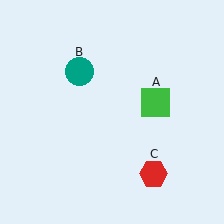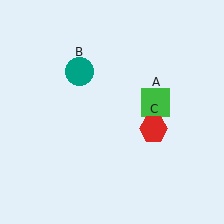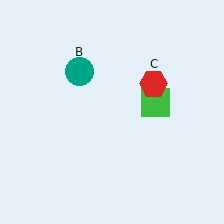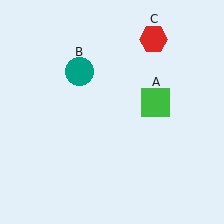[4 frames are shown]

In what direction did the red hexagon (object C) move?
The red hexagon (object C) moved up.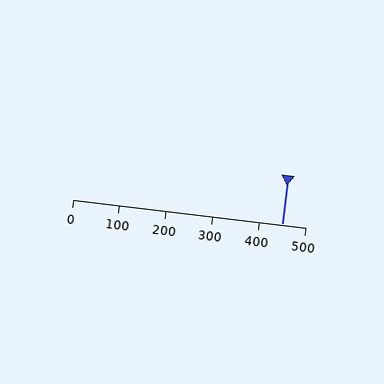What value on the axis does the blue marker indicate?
The marker indicates approximately 450.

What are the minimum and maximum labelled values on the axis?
The axis runs from 0 to 500.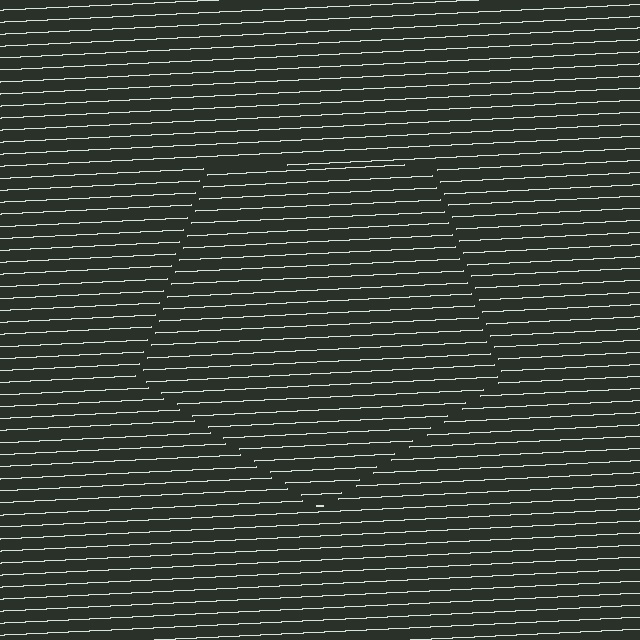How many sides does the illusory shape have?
5 sides — the line-ends trace a pentagon.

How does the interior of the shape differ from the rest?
The interior of the shape contains the same grating, shifted by half a period — the contour is defined by the phase discontinuity where line-ends from the inner and outer gratings abut.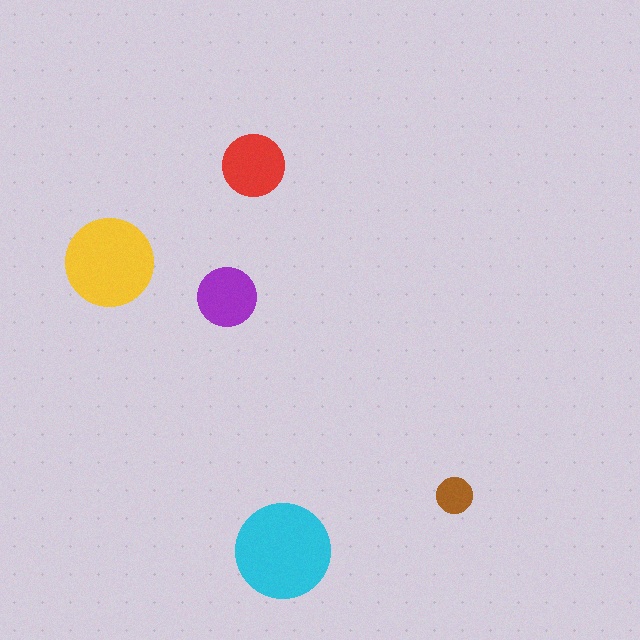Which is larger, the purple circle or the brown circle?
The purple one.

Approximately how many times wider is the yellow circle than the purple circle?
About 1.5 times wider.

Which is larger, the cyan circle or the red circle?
The cyan one.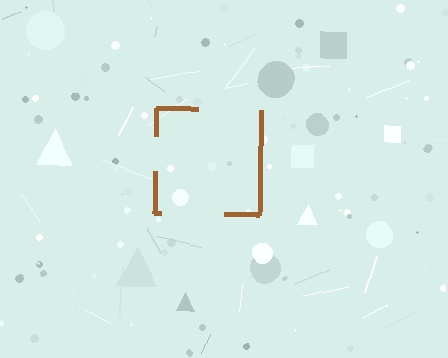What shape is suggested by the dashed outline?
The dashed outline suggests a square.